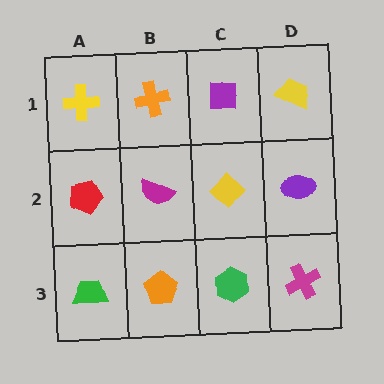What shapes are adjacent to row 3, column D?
A purple ellipse (row 2, column D), a green hexagon (row 3, column C).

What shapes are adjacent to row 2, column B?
An orange cross (row 1, column B), an orange pentagon (row 3, column B), a red pentagon (row 2, column A), a yellow diamond (row 2, column C).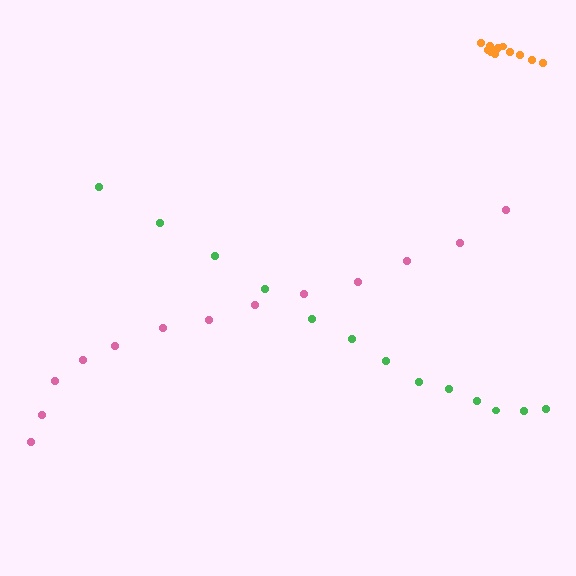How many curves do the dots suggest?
There are 3 distinct paths.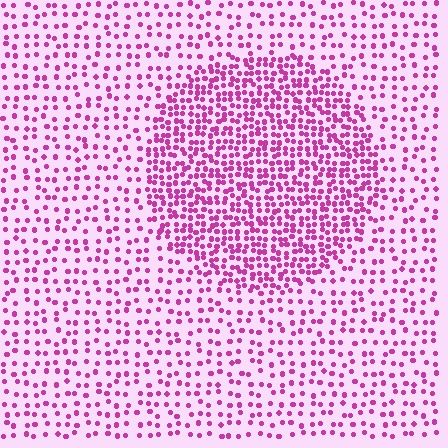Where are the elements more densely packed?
The elements are more densely packed inside the circle boundary.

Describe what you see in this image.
The image contains small magenta elements arranged at two different densities. A circle-shaped region is visible where the elements are more densely packed than the surrounding area.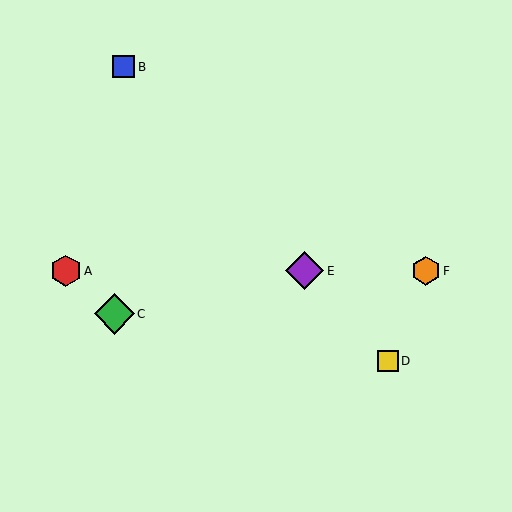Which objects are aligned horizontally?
Objects A, E, F are aligned horizontally.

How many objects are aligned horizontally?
3 objects (A, E, F) are aligned horizontally.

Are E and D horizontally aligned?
No, E is at y≈271 and D is at y≈361.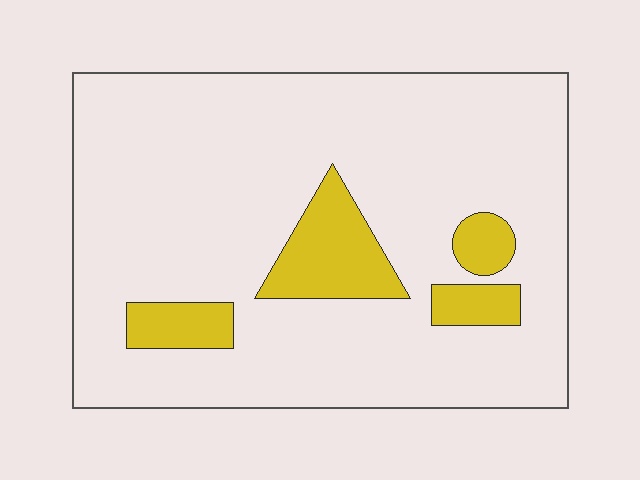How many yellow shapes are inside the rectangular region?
4.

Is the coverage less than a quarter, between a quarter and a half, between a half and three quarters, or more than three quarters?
Less than a quarter.